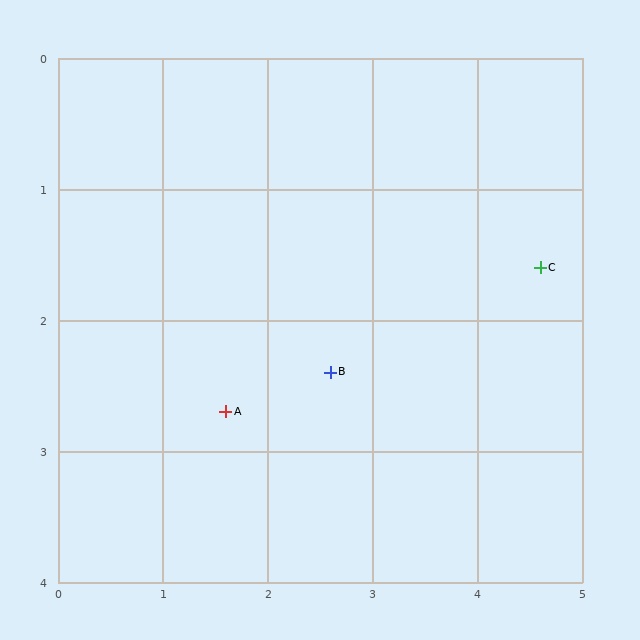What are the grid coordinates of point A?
Point A is at approximately (1.6, 2.7).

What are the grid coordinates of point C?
Point C is at approximately (4.6, 1.6).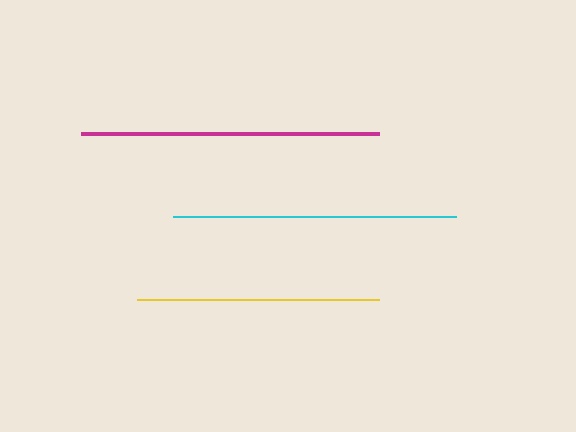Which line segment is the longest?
The magenta line is the longest at approximately 297 pixels.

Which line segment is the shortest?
The yellow line is the shortest at approximately 241 pixels.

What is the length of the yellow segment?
The yellow segment is approximately 241 pixels long.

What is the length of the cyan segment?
The cyan segment is approximately 283 pixels long.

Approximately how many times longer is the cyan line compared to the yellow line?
The cyan line is approximately 1.2 times the length of the yellow line.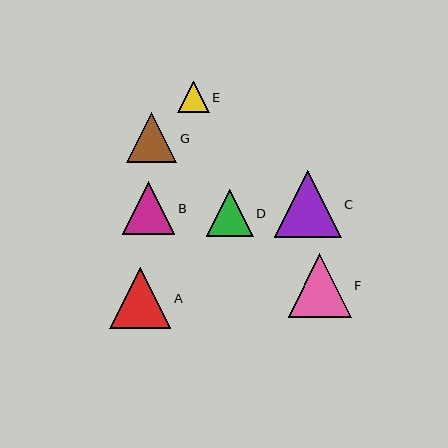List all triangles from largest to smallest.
From largest to smallest: C, F, A, B, G, D, E.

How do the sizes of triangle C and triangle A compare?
Triangle C and triangle A are approximately the same size.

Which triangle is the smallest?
Triangle E is the smallest with a size of approximately 32 pixels.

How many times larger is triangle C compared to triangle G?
Triangle C is approximately 1.3 times the size of triangle G.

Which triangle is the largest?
Triangle C is the largest with a size of approximately 67 pixels.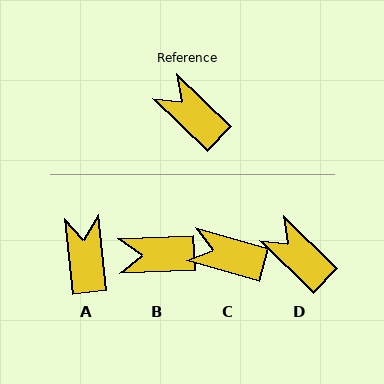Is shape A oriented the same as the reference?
No, it is off by about 40 degrees.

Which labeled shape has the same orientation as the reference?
D.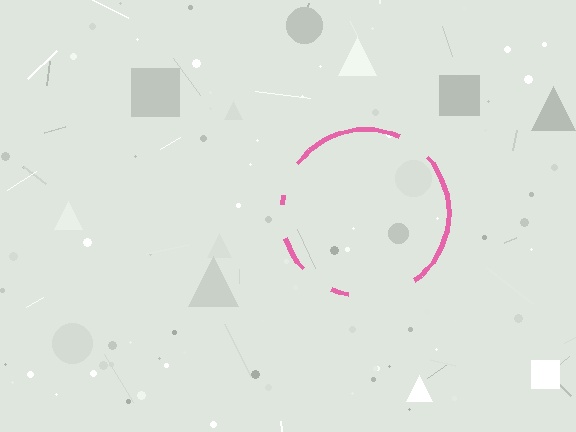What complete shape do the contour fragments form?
The contour fragments form a circle.